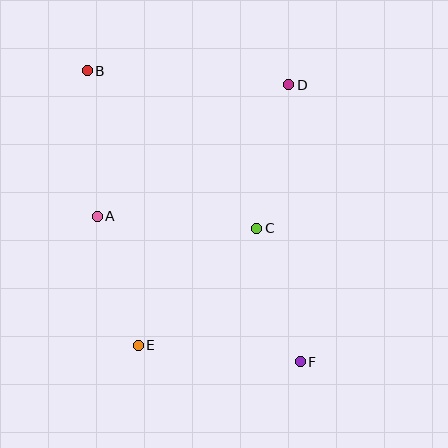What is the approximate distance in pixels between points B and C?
The distance between B and C is approximately 231 pixels.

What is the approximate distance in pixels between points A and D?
The distance between A and D is approximately 232 pixels.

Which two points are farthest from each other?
Points B and F are farthest from each other.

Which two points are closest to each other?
Points A and E are closest to each other.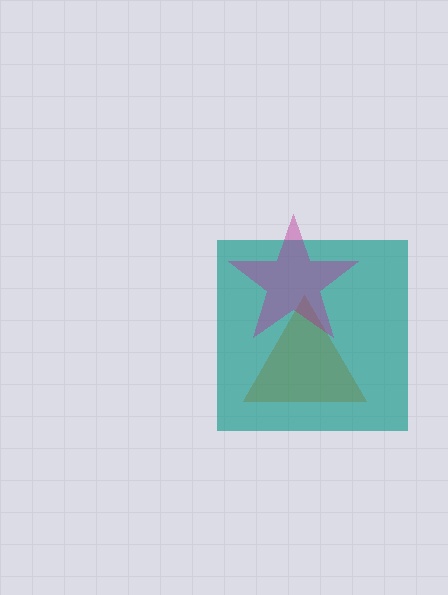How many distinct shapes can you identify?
There are 3 distinct shapes: an orange triangle, a teal square, a magenta star.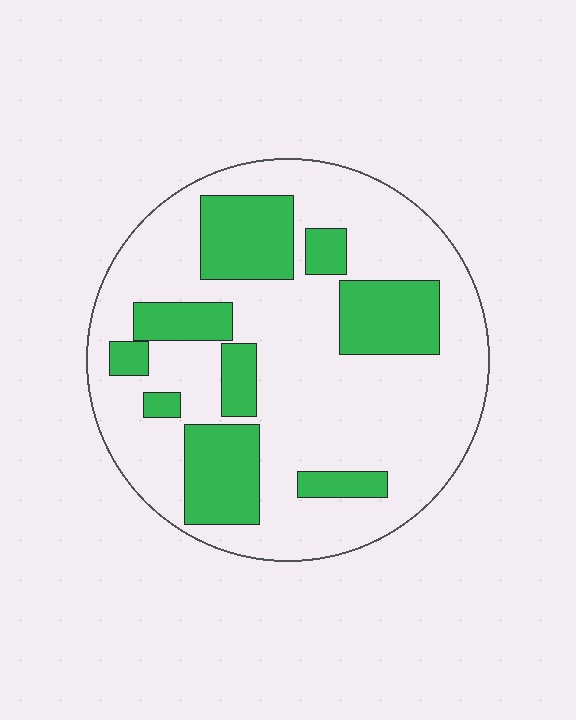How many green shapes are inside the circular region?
9.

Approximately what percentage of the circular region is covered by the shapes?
Approximately 30%.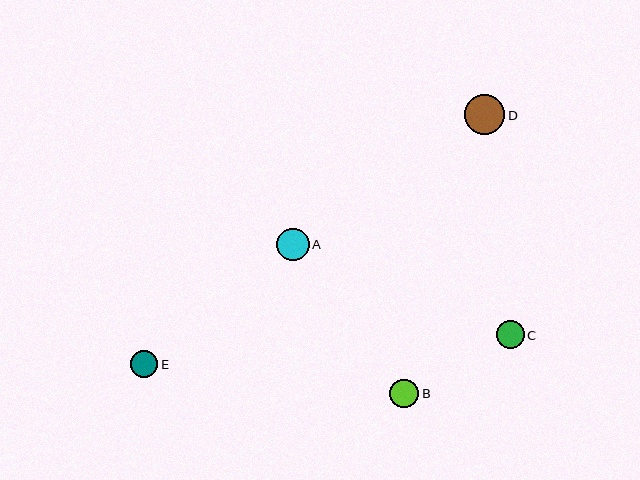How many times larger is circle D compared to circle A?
Circle D is approximately 1.2 times the size of circle A.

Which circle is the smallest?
Circle C is the smallest with a size of approximately 27 pixels.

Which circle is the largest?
Circle D is the largest with a size of approximately 40 pixels.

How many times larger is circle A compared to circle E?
Circle A is approximately 1.2 times the size of circle E.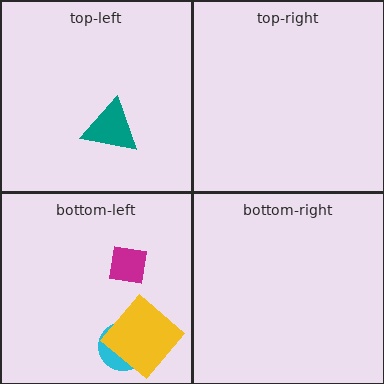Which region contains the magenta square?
The bottom-left region.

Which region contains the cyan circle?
The bottom-left region.